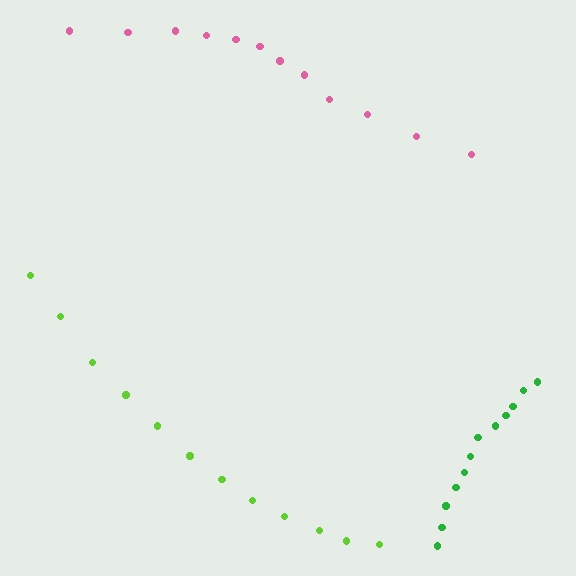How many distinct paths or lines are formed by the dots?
There are 3 distinct paths.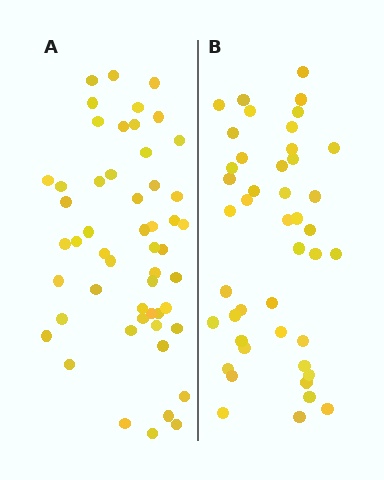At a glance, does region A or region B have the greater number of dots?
Region A (the left region) has more dots.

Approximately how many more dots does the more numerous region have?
Region A has roughly 8 or so more dots than region B.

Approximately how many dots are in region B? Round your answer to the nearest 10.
About 40 dots. (The exact count is 44, which rounds to 40.)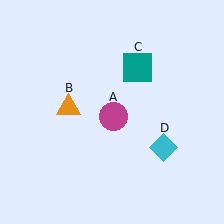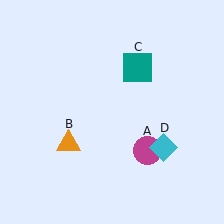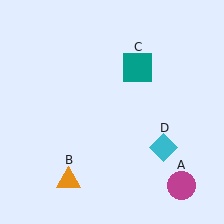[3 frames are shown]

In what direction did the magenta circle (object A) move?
The magenta circle (object A) moved down and to the right.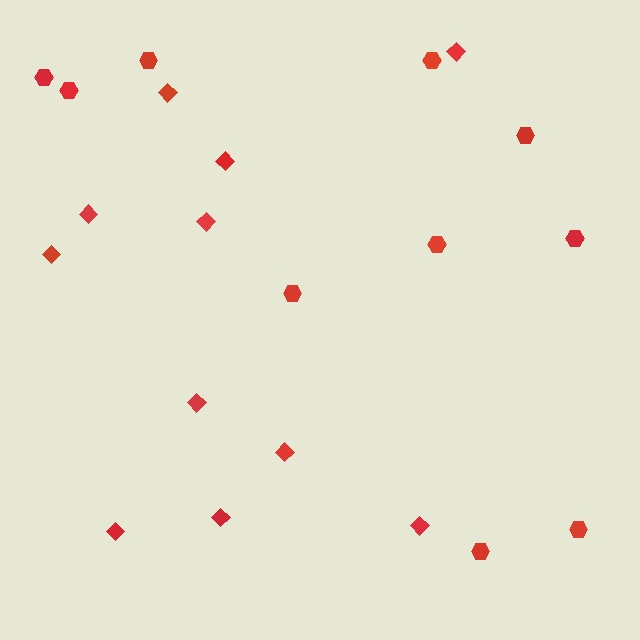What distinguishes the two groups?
There are 2 groups: one group of diamonds (11) and one group of hexagons (10).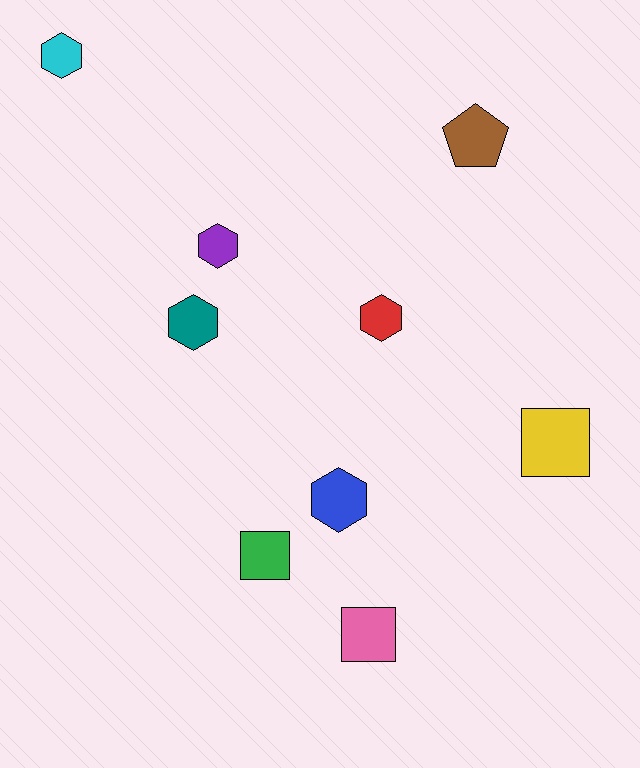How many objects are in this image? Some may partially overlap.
There are 9 objects.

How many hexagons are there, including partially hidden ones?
There are 5 hexagons.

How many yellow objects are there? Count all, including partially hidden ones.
There is 1 yellow object.